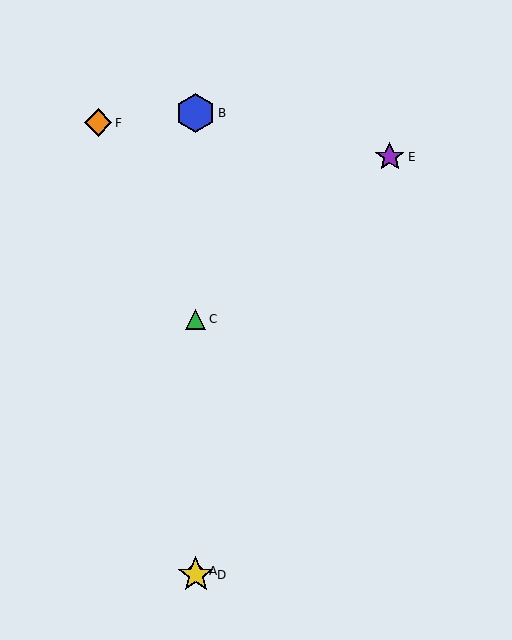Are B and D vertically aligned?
Yes, both are at x≈196.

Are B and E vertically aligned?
No, B is at x≈196 and E is at x≈390.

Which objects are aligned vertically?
Objects A, B, C, D are aligned vertically.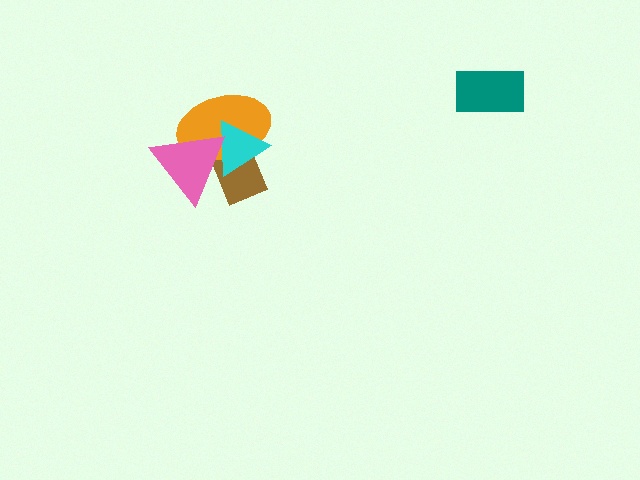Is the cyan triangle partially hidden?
Yes, it is partially covered by another shape.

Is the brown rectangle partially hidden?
Yes, it is partially covered by another shape.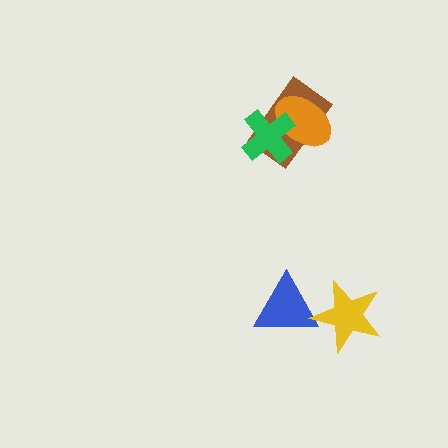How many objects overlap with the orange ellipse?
2 objects overlap with the orange ellipse.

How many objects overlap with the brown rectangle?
2 objects overlap with the brown rectangle.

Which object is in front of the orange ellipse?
The green cross is in front of the orange ellipse.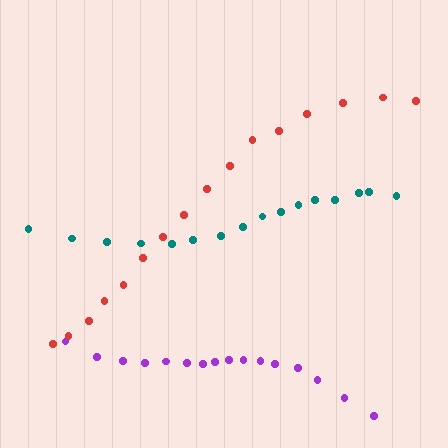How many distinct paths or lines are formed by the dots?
There are 3 distinct paths.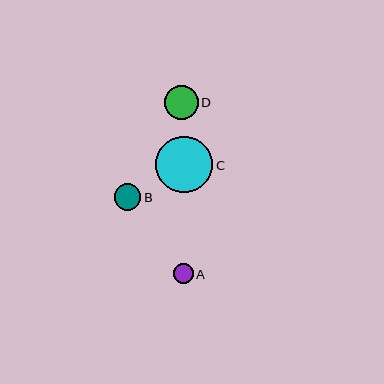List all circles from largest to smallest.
From largest to smallest: C, D, B, A.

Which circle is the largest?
Circle C is the largest with a size of approximately 57 pixels.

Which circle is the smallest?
Circle A is the smallest with a size of approximately 20 pixels.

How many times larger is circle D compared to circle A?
Circle D is approximately 1.7 times the size of circle A.